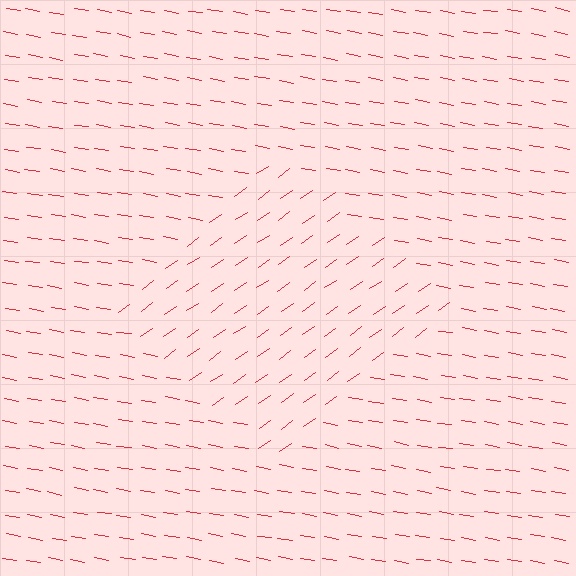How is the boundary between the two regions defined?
The boundary is defined purely by a change in line orientation (approximately 45 degrees difference). All lines are the same color and thickness.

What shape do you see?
I see a diamond.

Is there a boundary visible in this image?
Yes, there is a texture boundary formed by a change in line orientation.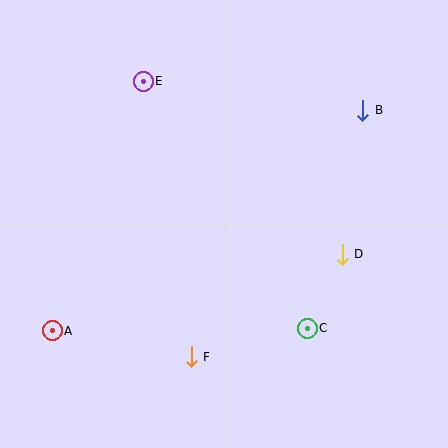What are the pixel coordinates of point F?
Point F is at (191, 357).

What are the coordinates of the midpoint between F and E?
The midpoint between F and E is at (167, 219).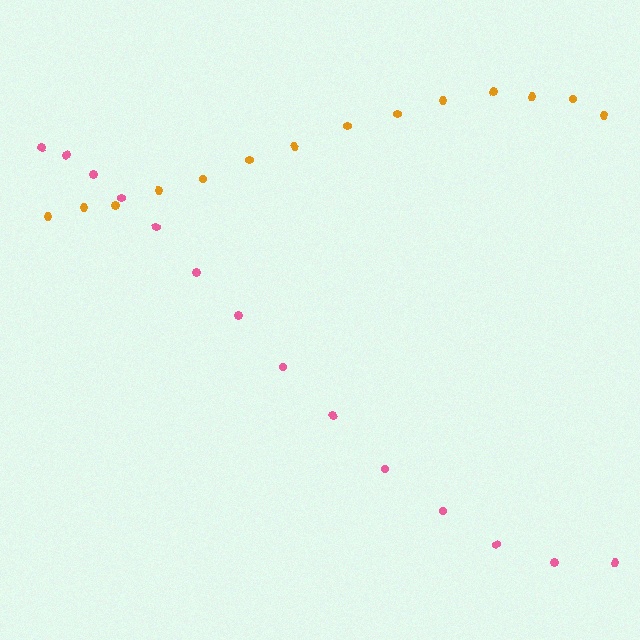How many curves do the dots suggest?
There are 2 distinct paths.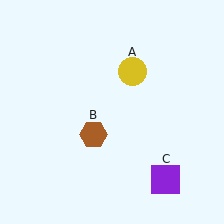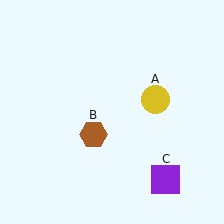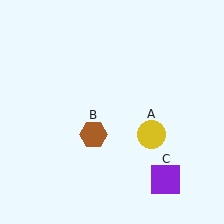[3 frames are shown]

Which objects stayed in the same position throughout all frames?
Brown hexagon (object B) and purple square (object C) remained stationary.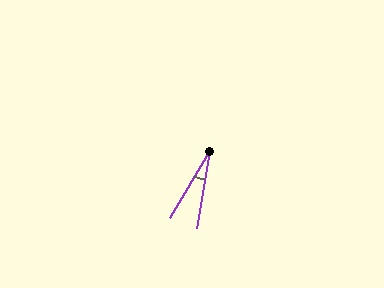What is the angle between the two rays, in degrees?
Approximately 22 degrees.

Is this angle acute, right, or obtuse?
It is acute.